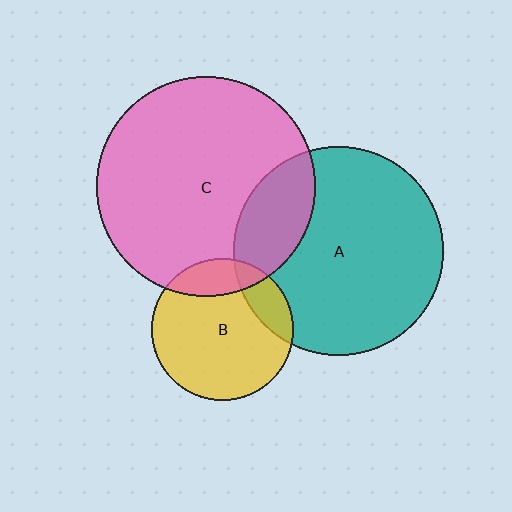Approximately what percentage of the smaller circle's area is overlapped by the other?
Approximately 15%.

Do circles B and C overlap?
Yes.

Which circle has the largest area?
Circle C (pink).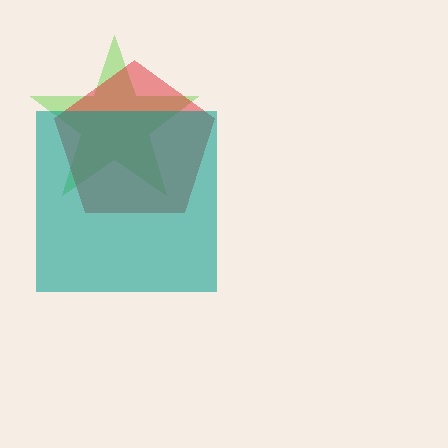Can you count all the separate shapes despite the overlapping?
Yes, there are 3 separate shapes.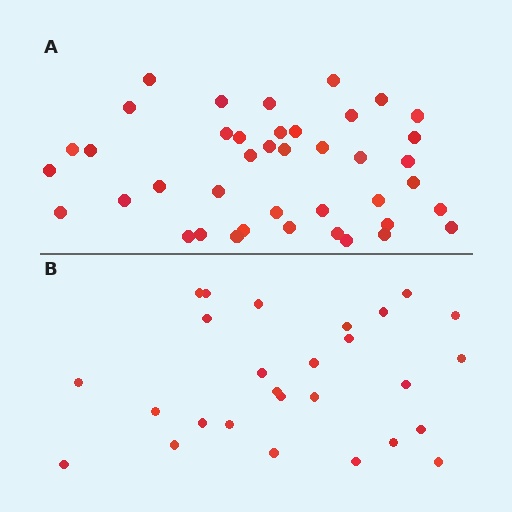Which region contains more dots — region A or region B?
Region A (the top region) has more dots.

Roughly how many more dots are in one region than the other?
Region A has approximately 15 more dots than region B.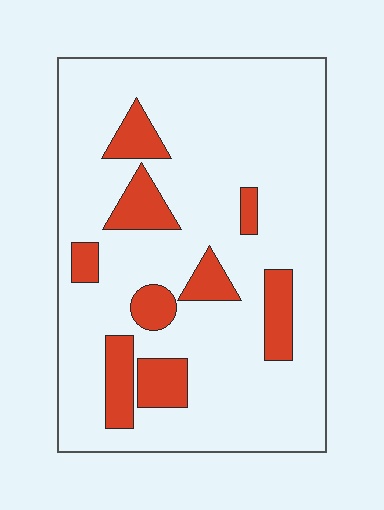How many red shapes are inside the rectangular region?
9.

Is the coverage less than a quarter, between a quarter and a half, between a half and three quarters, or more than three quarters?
Less than a quarter.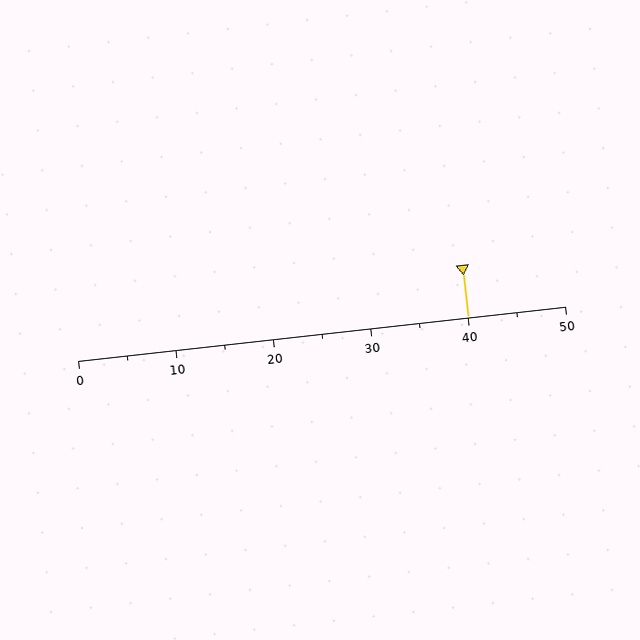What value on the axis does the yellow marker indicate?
The marker indicates approximately 40.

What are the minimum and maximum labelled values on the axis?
The axis runs from 0 to 50.